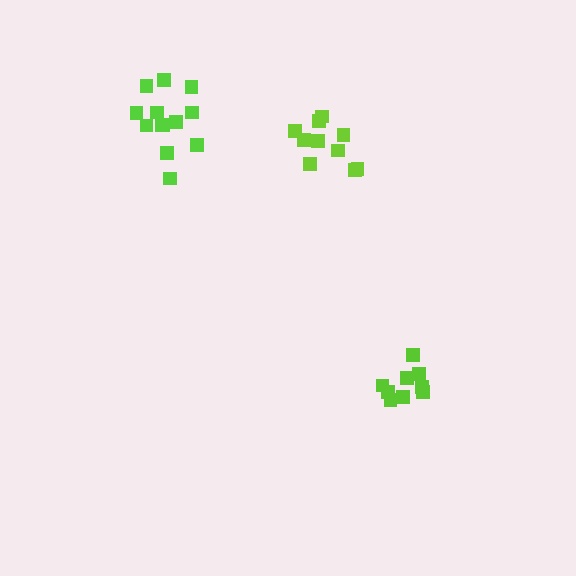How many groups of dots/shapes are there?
There are 3 groups.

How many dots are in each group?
Group 1: 9 dots, Group 2: 10 dots, Group 3: 13 dots (32 total).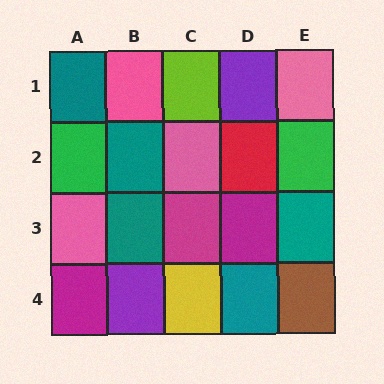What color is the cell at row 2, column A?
Green.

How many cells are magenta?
3 cells are magenta.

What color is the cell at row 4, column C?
Yellow.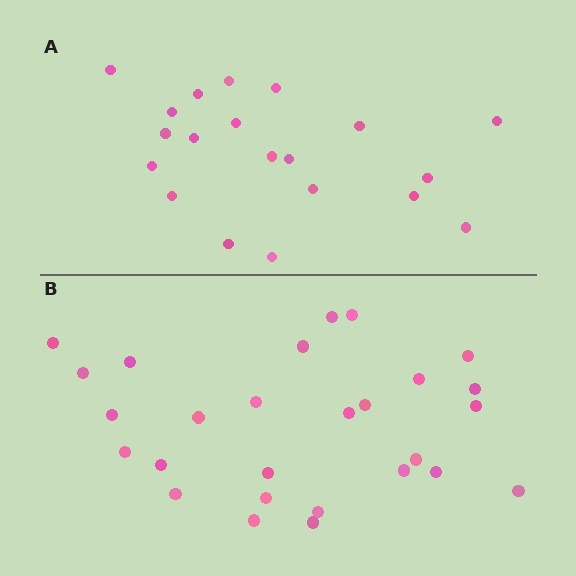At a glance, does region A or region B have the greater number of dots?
Region B (the bottom region) has more dots.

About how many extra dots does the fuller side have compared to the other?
Region B has roughly 8 or so more dots than region A.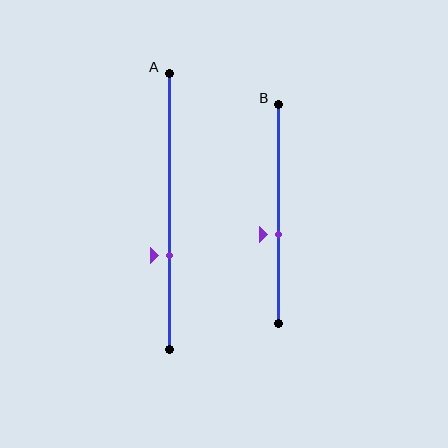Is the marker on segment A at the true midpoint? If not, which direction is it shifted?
No, the marker on segment A is shifted downward by about 16% of the segment length.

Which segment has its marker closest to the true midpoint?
Segment B has its marker closest to the true midpoint.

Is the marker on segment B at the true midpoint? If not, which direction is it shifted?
No, the marker on segment B is shifted downward by about 9% of the segment length.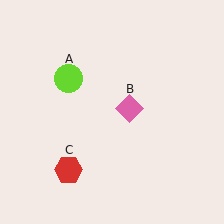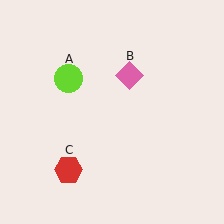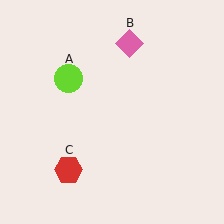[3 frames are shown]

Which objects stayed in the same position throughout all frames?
Lime circle (object A) and red hexagon (object C) remained stationary.